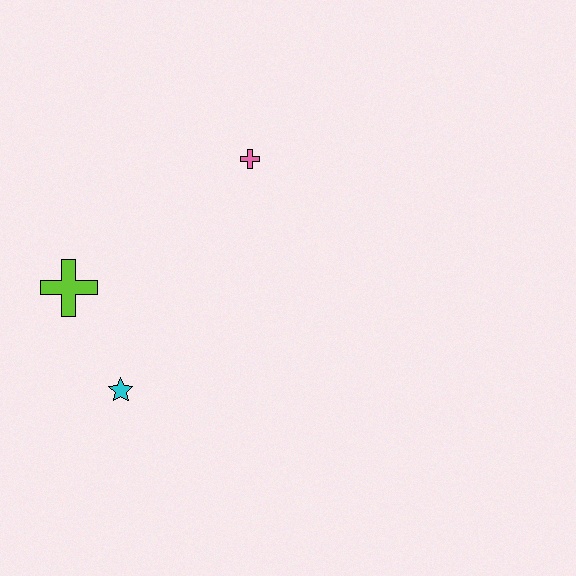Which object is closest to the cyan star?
The lime cross is closest to the cyan star.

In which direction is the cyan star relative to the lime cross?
The cyan star is below the lime cross.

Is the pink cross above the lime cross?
Yes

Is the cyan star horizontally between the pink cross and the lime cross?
Yes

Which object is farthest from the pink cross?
The cyan star is farthest from the pink cross.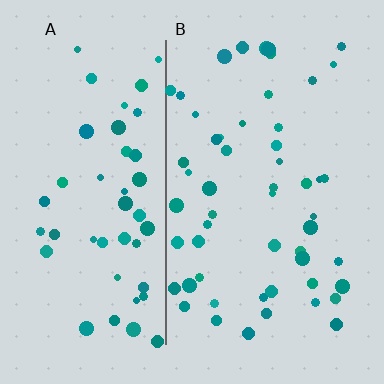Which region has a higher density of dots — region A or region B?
B (the right).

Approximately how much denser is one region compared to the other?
Approximately 1.1× — region B over region A.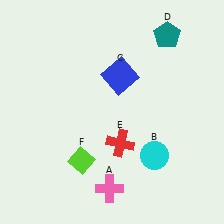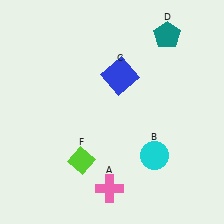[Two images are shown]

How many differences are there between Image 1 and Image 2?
There is 1 difference between the two images.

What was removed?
The red cross (E) was removed in Image 2.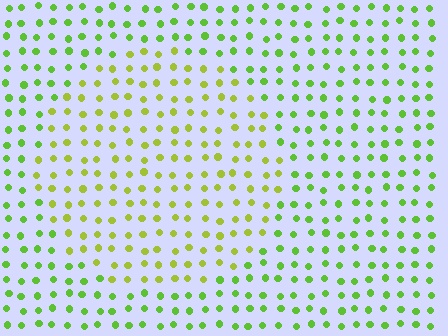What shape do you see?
I see a circle.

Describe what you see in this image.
The image is filled with small lime elements in a uniform arrangement. A circle-shaped region is visible where the elements are tinted to a slightly different hue, forming a subtle color boundary.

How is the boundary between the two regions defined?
The boundary is defined purely by a slight shift in hue (about 29 degrees). Spacing, size, and orientation are identical on both sides.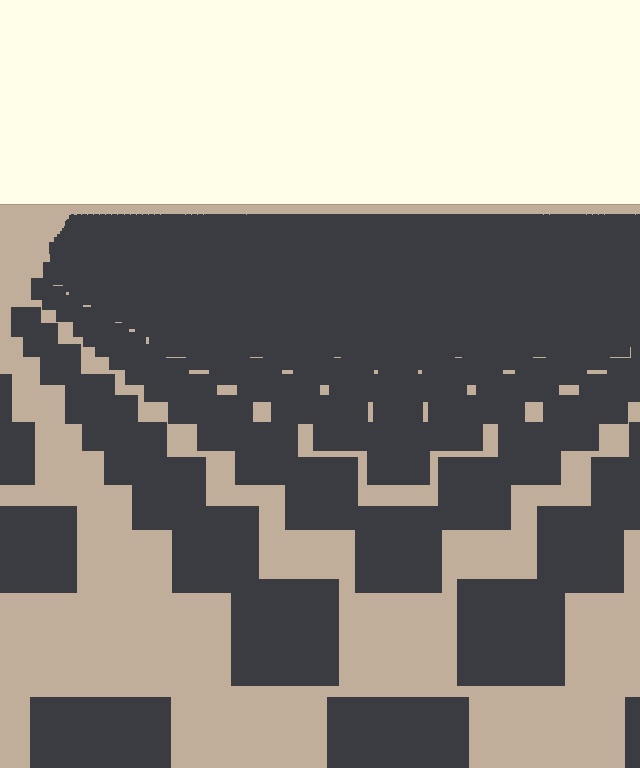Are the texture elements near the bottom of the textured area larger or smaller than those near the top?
Larger. Near the bottom, elements are closer to the viewer and appear at a bigger on-screen size.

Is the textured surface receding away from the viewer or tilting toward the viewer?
The surface is receding away from the viewer. Texture elements get smaller and denser toward the top.